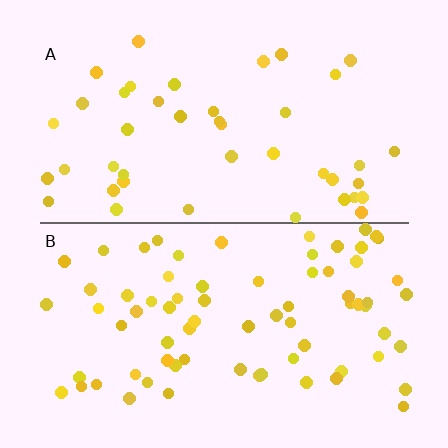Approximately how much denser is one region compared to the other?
Approximately 1.7× — region B over region A.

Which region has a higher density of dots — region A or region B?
B (the bottom).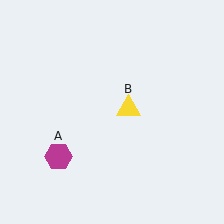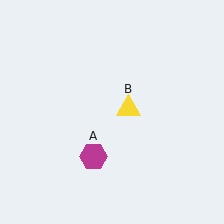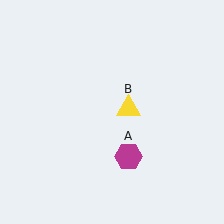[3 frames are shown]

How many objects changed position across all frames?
1 object changed position: magenta hexagon (object A).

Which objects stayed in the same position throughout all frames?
Yellow triangle (object B) remained stationary.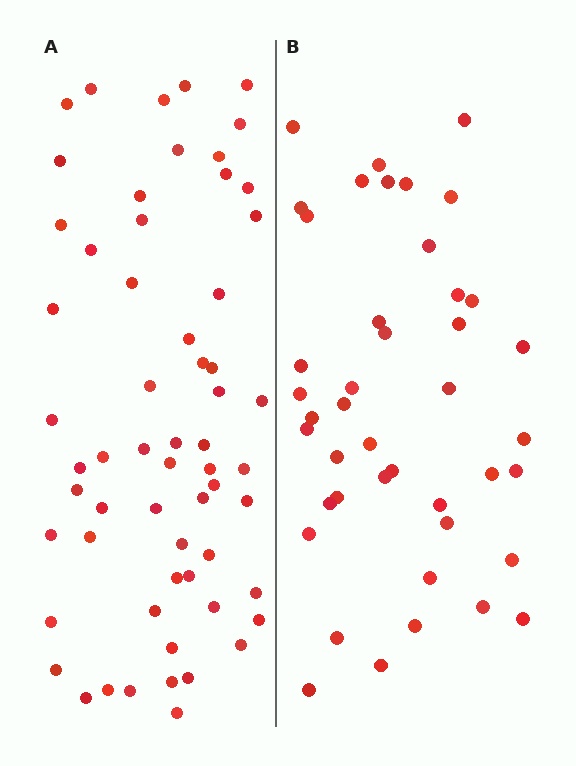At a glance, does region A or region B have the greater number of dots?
Region A (the left region) has more dots.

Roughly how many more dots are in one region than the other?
Region A has approximately 15 more dots than region B.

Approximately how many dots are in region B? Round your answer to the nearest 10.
About 40 dots. (The exact count is 43, which rounds to 40.)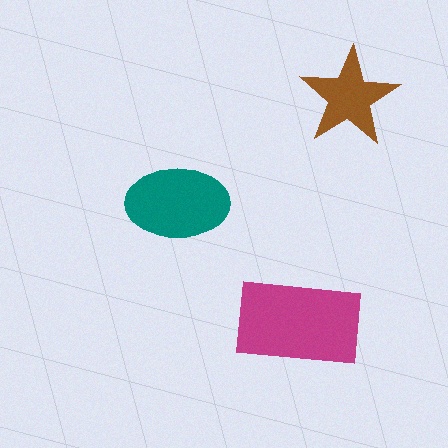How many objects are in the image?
There are 3 objects in the image.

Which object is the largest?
The magenta rectangle.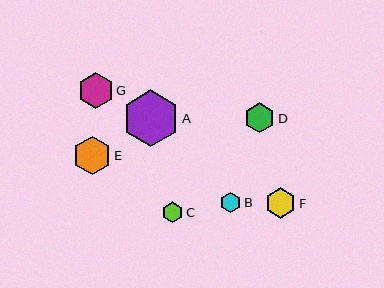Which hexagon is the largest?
Hexagon A is the largest with a size of approximately 57 pixels.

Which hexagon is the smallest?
Hexagon B is the smallest with a size of approximately 21 pixels.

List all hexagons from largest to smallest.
From largest to smallest: A, E, G, F, D, C, B.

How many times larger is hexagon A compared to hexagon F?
Hexagon A is approximately 1.9 times the size of hexagon F.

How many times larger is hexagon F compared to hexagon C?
Hexagon F is approximately 1.4 times the size of hexagon C.